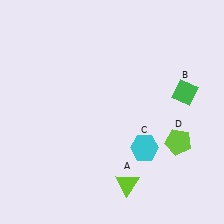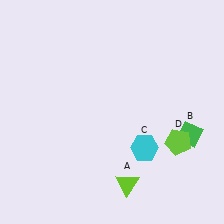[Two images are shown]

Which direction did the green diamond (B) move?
The green diamond (B) moved down.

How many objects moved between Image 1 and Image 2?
1 object moved between the two images.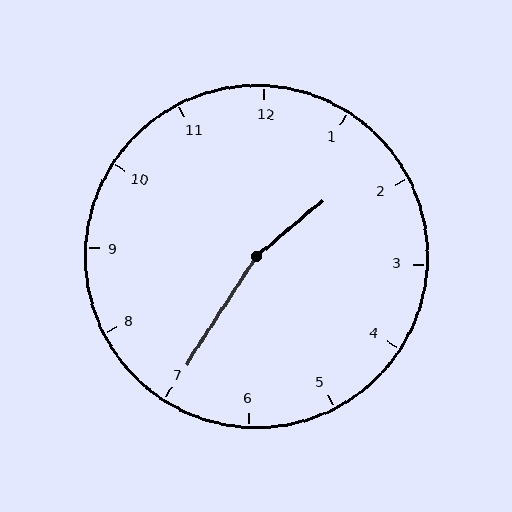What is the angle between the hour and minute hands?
Approximately 162 degrees.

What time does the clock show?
1:35.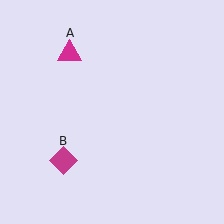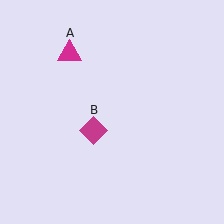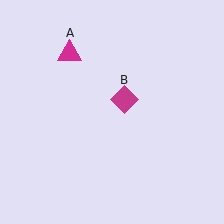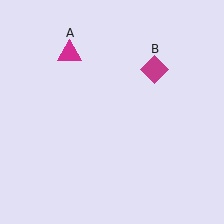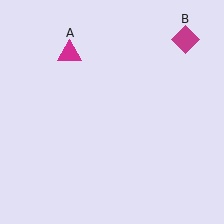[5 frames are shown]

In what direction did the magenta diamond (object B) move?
The magenta diamond (object B) moved up and to the right.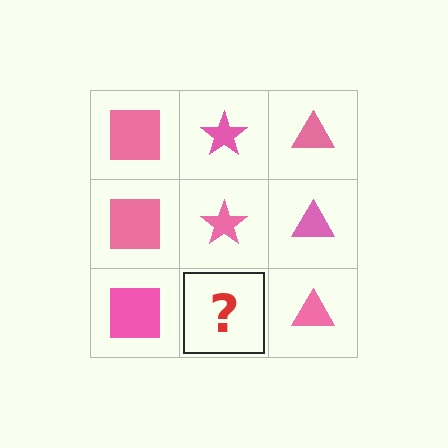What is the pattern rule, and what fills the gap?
The rule is that each column has a consistent shape. The gap should be filled with a pink star.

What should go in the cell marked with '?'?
The missing cell should contain a pink star.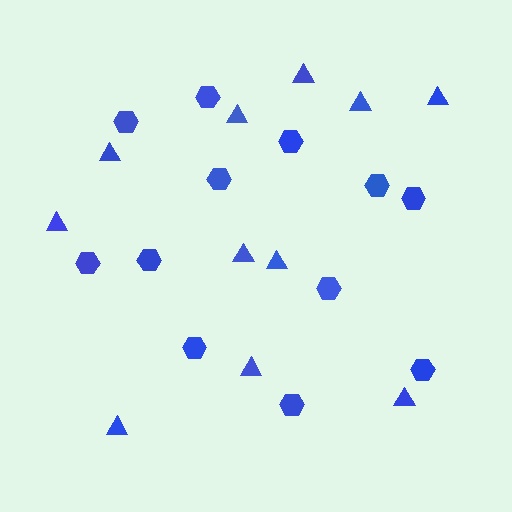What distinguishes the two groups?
There are 2 groups: one group of triangles (11) and one group of hexagons (12).